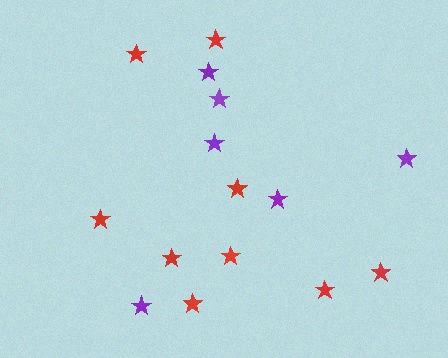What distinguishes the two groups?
There are 2 groups: one group of red stars (9) and one group of purple stars (6).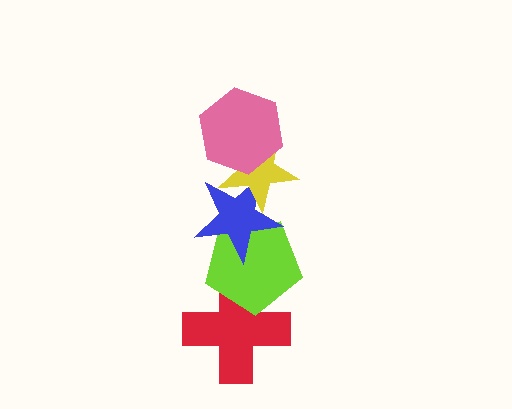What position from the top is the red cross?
The red cross is 5th from the top.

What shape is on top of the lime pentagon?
The blue star is on top of the lime pentagon.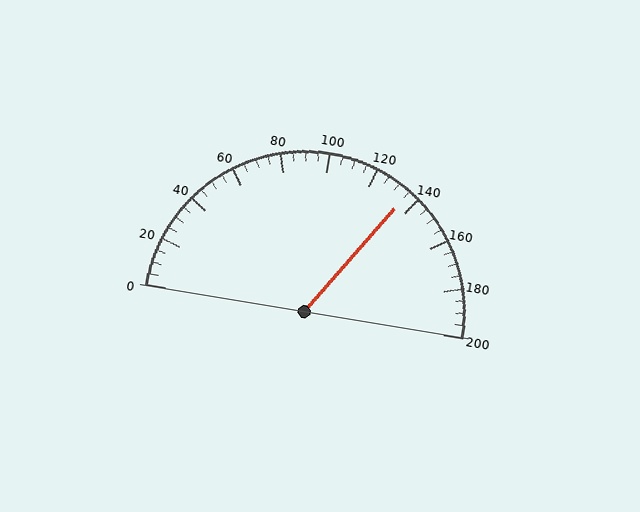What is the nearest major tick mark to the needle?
The nearest major tick mark is 140.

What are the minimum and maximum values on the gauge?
The gauge ranges from 0 to 200.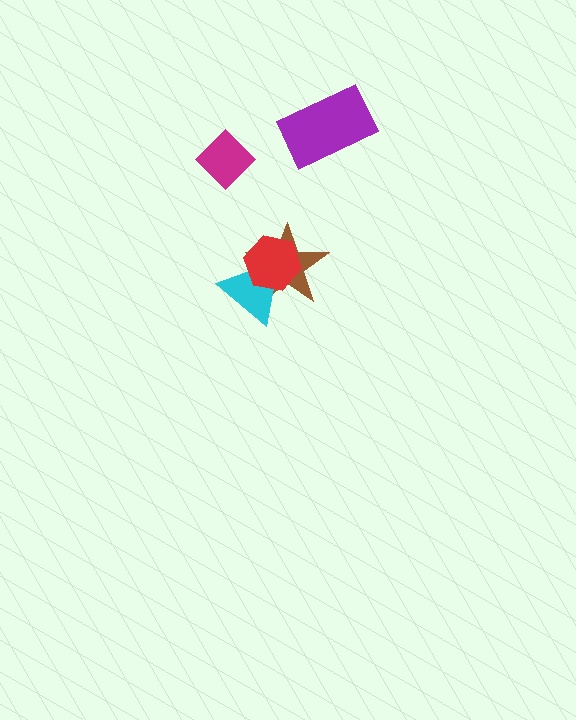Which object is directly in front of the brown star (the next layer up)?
The cyan triangle is directly in front of the brown star.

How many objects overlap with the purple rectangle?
0 objects overlap with the purple rectangle.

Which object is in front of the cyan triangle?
The red hexagon is in front of the cyan triangle.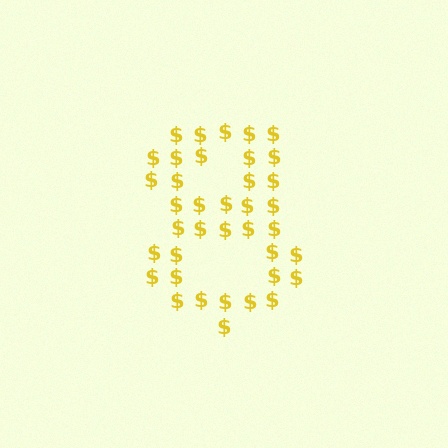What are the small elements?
The small elements are dollar signs.